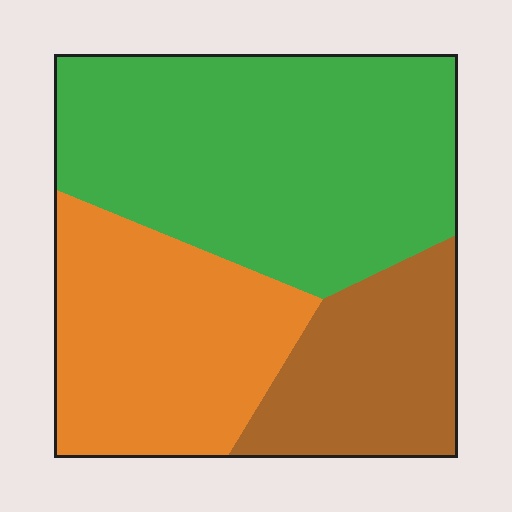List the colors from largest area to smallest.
From largest to smallest: green, orange, brown.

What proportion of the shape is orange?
Orange covers 31% of the shape.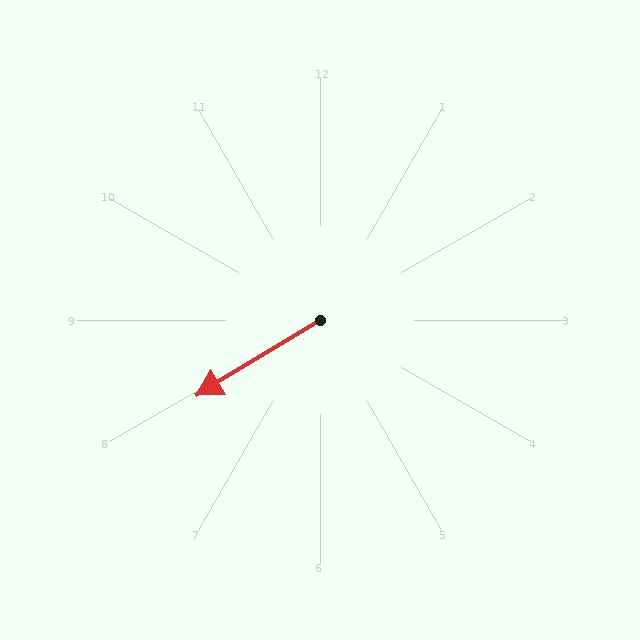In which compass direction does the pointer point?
Southwest.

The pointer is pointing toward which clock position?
Roughly 8 o'clock.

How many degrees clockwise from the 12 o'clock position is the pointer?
Approximately 239 degrees.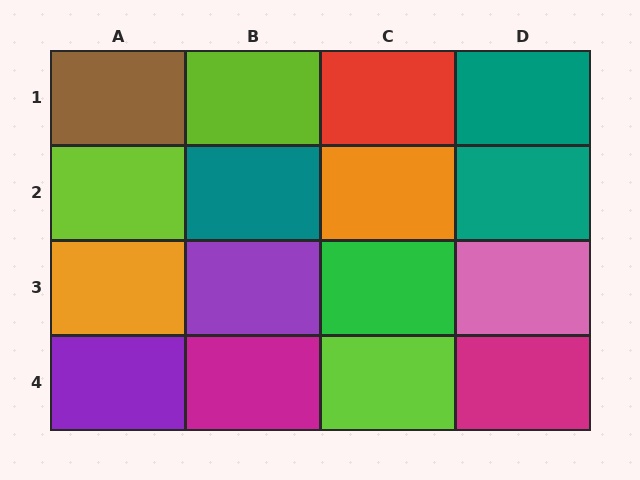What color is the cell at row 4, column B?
Magenta.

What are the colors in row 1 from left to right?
Brown, lime, red, teal.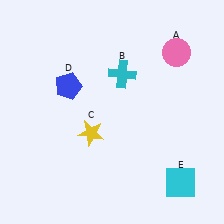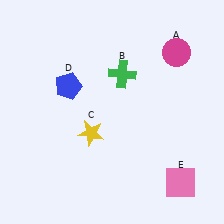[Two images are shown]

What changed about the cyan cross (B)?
In Image 1, B is cyan. In Image 2, it changed to green.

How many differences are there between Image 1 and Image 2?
There are 3 differences between the two images.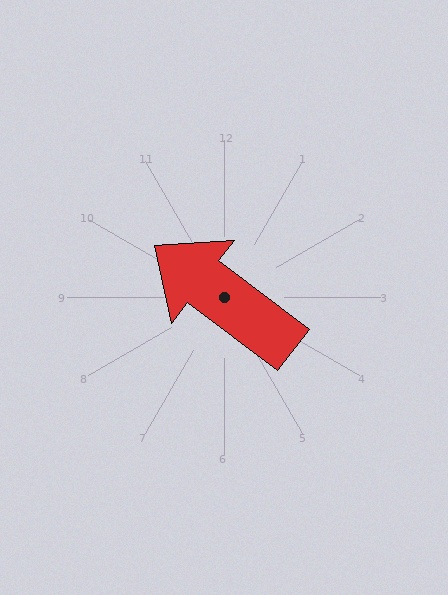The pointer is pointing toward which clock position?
Roughly 10 o'clock.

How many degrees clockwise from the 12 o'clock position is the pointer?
Approximately 307 degrees.